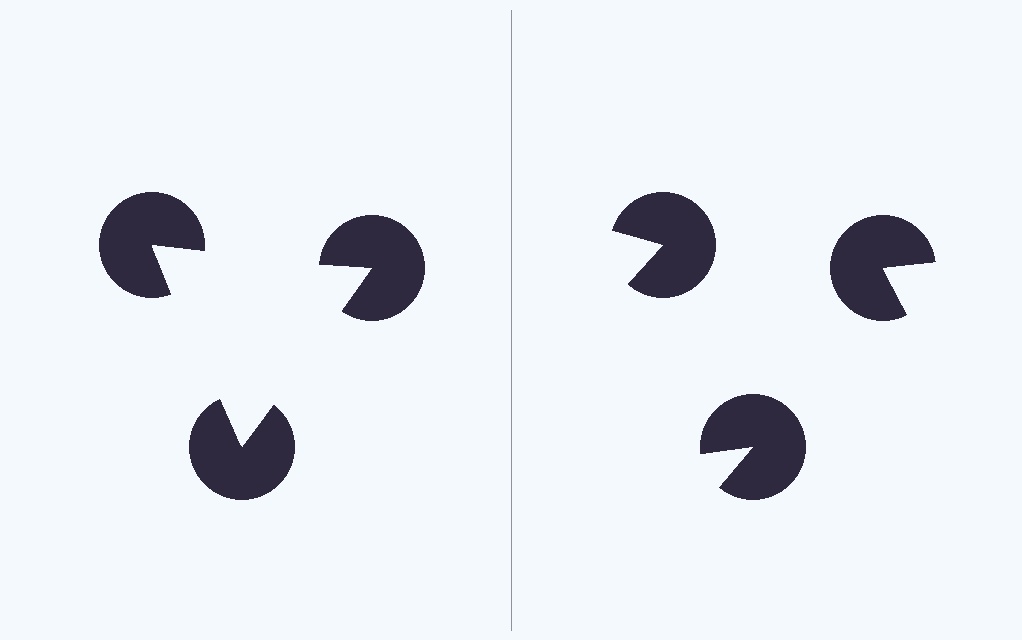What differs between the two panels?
The pac-man discs are positioned identically on both sides; only the wedge orientations differ. On the left they align to a triangle; on the right they are misaligned.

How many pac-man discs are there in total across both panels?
6 — 3 on each side.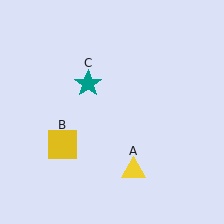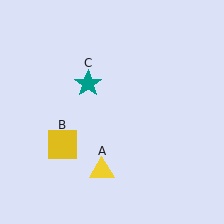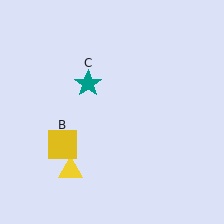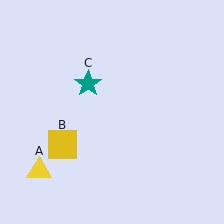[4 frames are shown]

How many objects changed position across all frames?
1 object changed position: yellow triangle (object A).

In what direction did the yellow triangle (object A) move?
The yellow triangle (object A) moved left.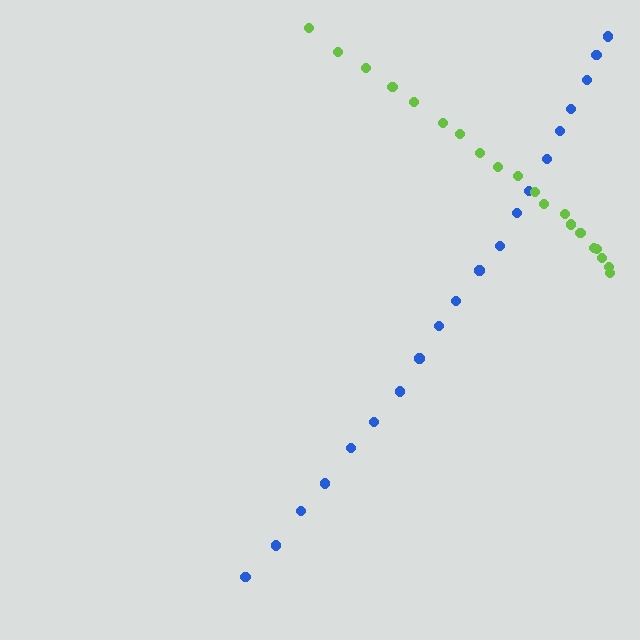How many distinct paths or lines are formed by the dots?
There are 2 distinct paths.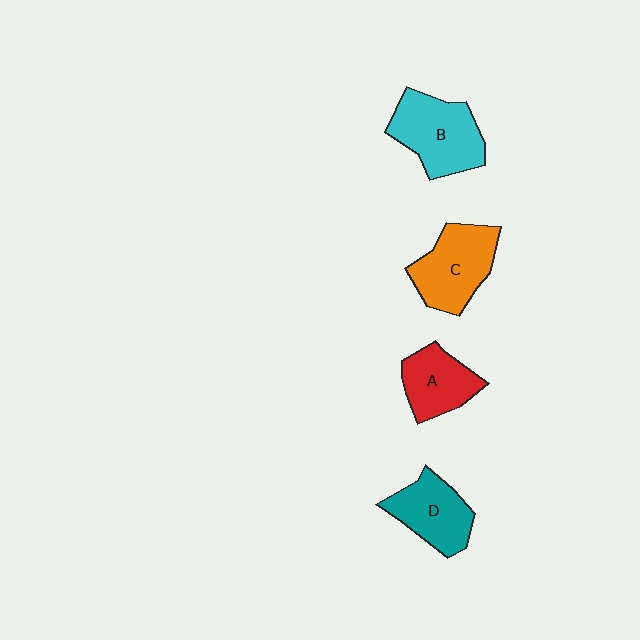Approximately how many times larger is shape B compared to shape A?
Approximately 1.4 times.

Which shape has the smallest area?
Shape A (red).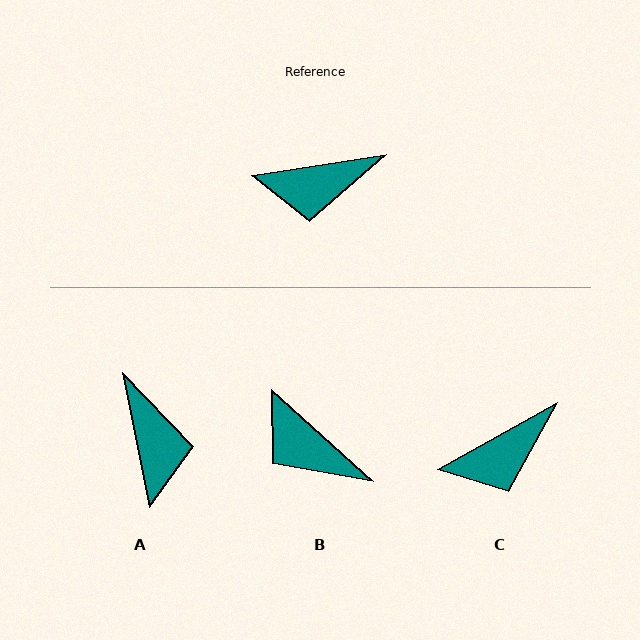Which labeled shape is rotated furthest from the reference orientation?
A, about 92 degrees away.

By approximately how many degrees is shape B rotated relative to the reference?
Approximately 51 degrees clockwise.